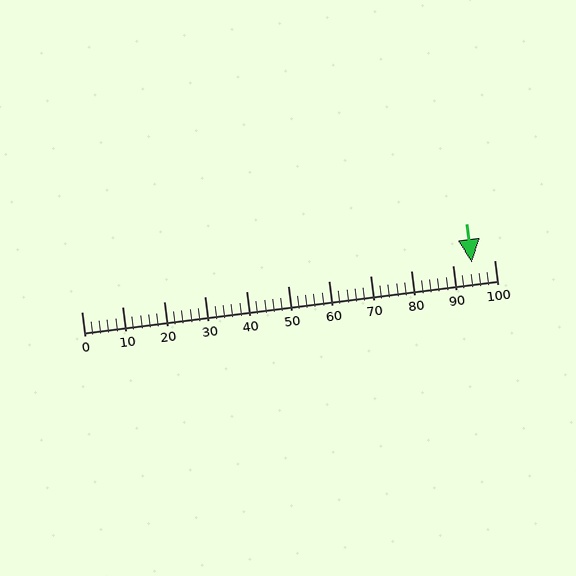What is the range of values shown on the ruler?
The ruler shows values from 0 to 100.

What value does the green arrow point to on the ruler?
The green arrow points to approximately 95.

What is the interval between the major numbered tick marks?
The major tick marks are spaced 10 units apart.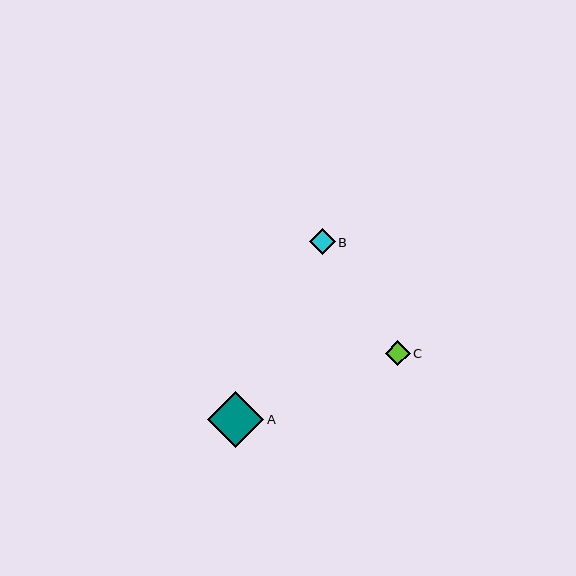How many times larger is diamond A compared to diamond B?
Diamond A is approximately 2.2 times the size of diamond B.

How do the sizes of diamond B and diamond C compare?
Diamond B and diamond C are approximately the same size.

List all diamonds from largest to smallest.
From largest to smallest: A, B, C.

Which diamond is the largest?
Diamond A is the largest with a size of approximately 56 pixels.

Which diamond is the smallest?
Diamond C is the smallest with a size of approximately 25 pixels.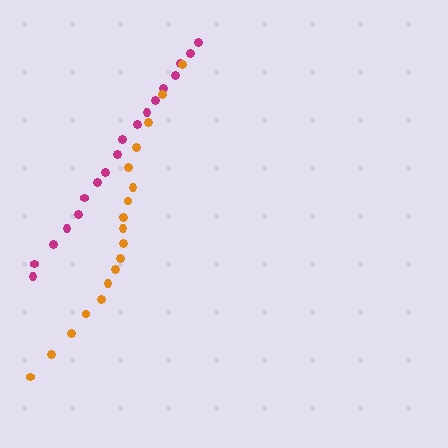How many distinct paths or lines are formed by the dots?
There are 2 distinct paths.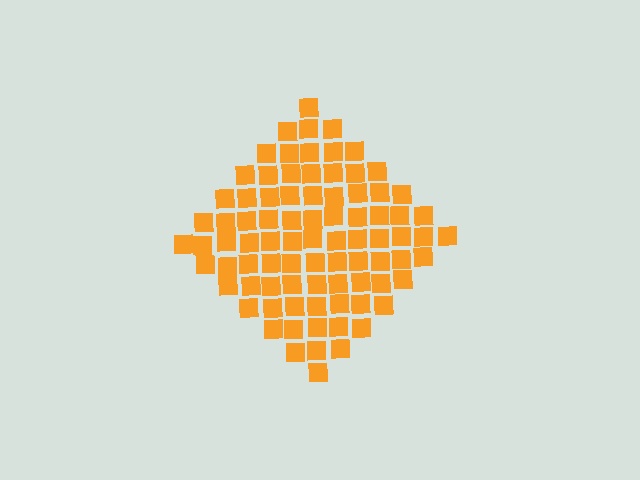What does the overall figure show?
The overall figure shows a diamond.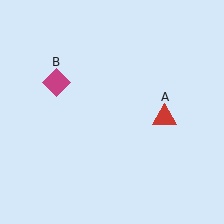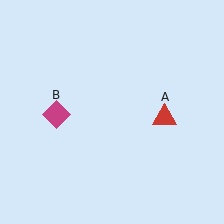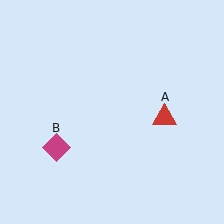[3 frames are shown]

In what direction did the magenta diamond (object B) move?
The magenta diamond (object B) moved down.